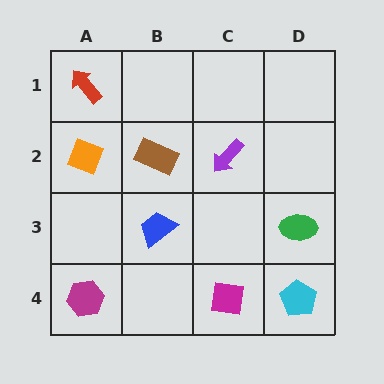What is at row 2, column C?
A purple arrow.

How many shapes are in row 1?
1 shape.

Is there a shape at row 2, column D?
No, that cell is empty.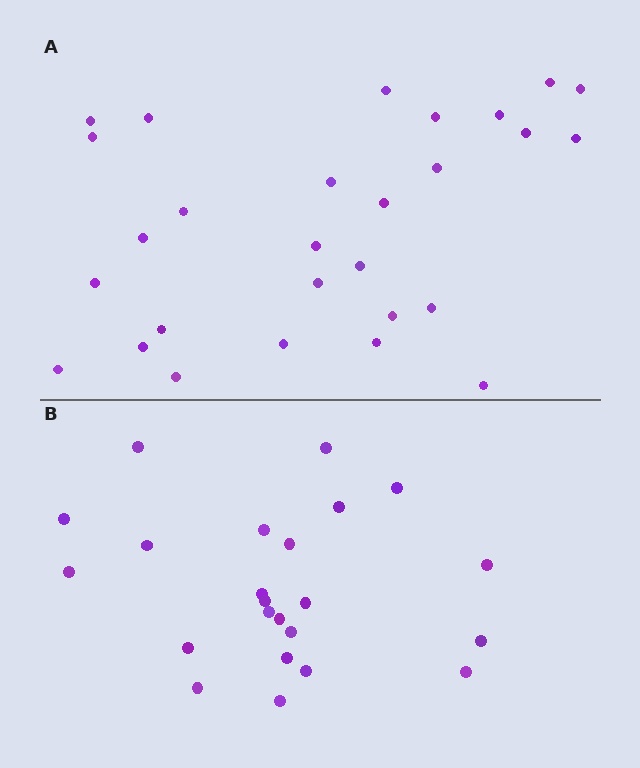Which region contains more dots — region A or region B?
Region A (the top region) has more dots.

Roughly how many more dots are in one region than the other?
Region A has about 5 more dots than region B.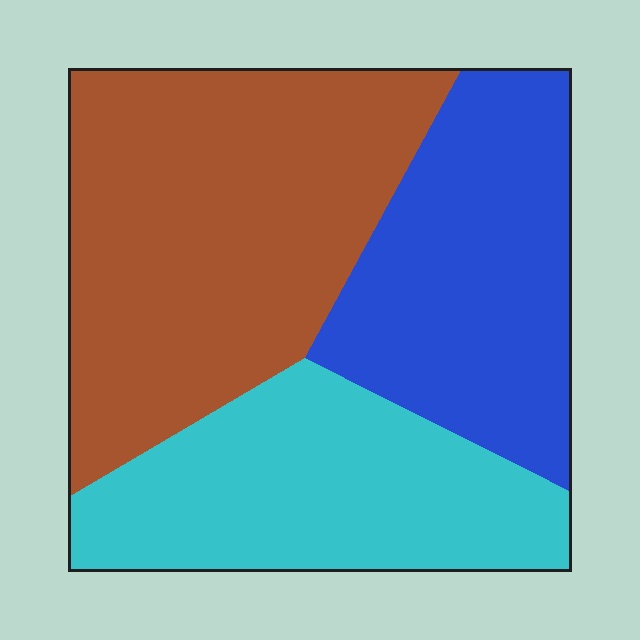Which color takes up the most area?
Brown, at roughly 45%.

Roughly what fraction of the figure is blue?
Blue covers about 30% of the figure.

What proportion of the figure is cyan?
Cyan covers 29% of the figure.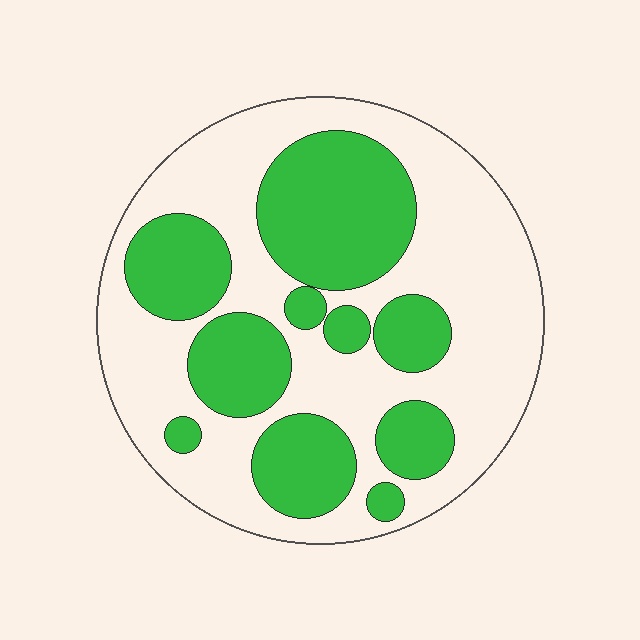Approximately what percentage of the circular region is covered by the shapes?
Approximately 40%.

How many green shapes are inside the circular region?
10.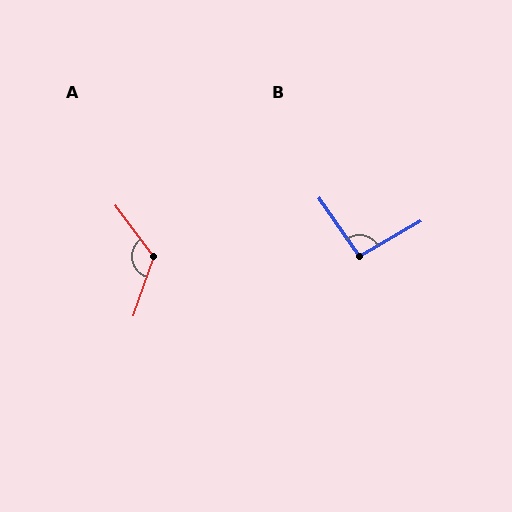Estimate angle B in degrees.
Approximately 95 degrees.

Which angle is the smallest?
B, at approximately 95 degrees.